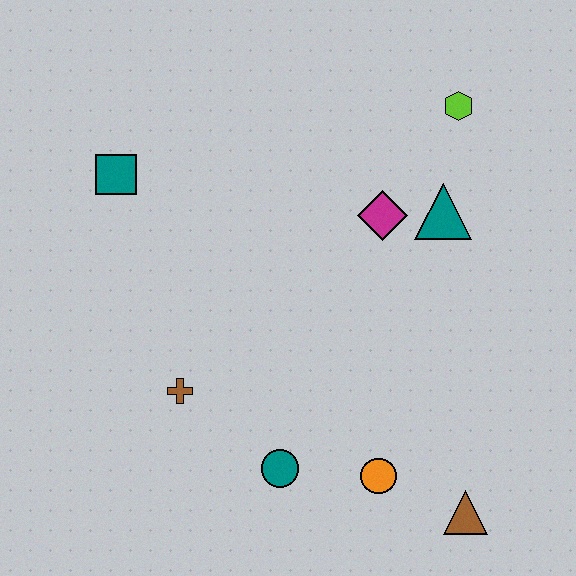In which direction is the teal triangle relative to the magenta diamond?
The teal triangle is to the right of the magenta diamond.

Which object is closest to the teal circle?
The orange circle is closest to the teal circle.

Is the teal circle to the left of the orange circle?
Yes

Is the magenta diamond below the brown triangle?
No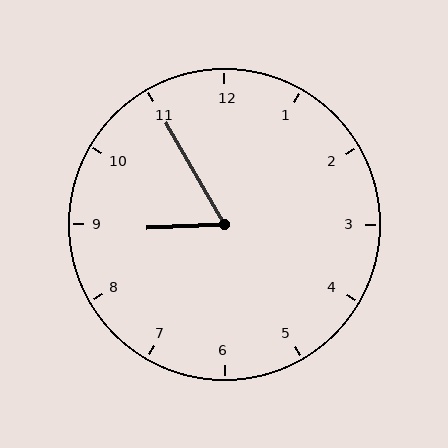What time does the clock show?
8:55.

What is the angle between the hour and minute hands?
Approximately 62 degrees.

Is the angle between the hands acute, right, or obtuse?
It is acute.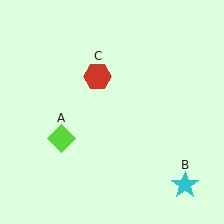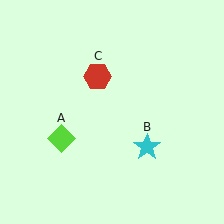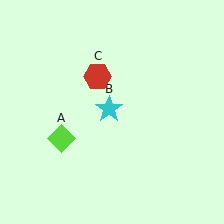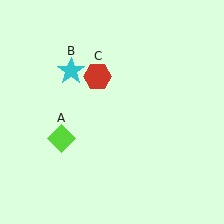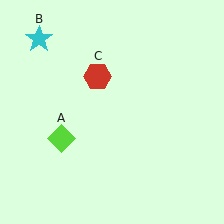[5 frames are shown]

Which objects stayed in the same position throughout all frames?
Lime diamond (object A) and red hexagon (object C) remained stationary.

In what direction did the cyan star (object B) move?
The cyan star (object B) moved up and to the left.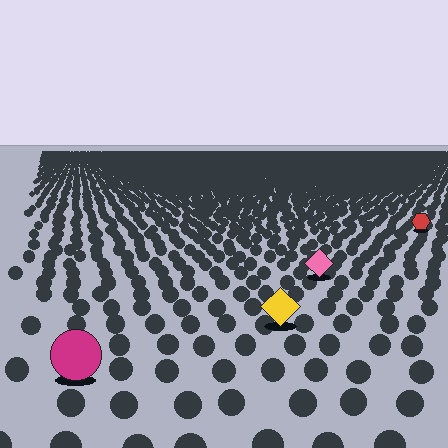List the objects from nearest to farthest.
From nearest to farthest: the magenta circle, the yellow diamond, the pink diamond, the red hexagon.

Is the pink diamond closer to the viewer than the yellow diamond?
No. The yellow diamond is closer — you can tell from the texture gradient: the ground texture is coarser near it.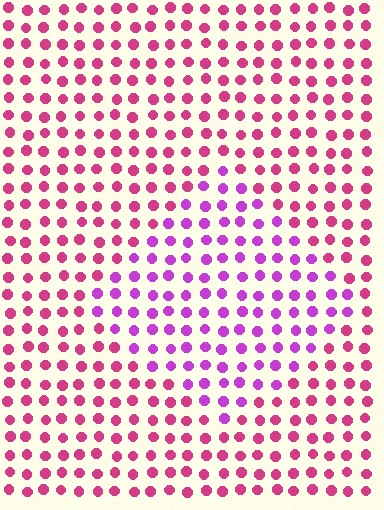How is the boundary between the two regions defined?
The boundary is defined purely by a slight shift in hue (about 36 degrees). Spacing, size, and orientation are identical on both sides.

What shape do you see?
I see a diamond.